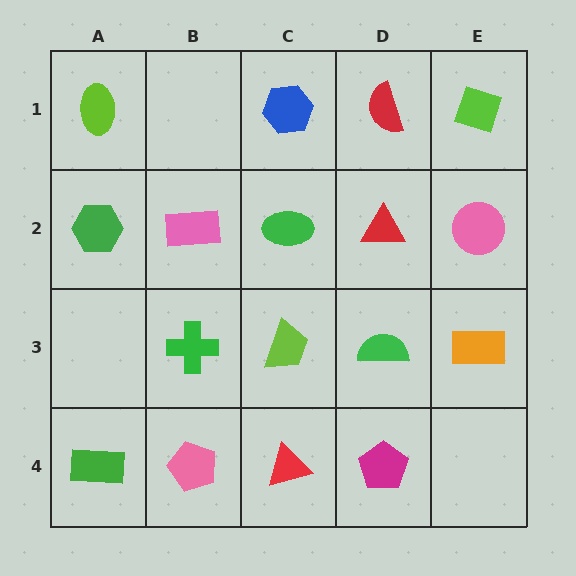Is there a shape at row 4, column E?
No, that cell is empty.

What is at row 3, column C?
A lime trapezoid.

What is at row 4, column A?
A green rectangle.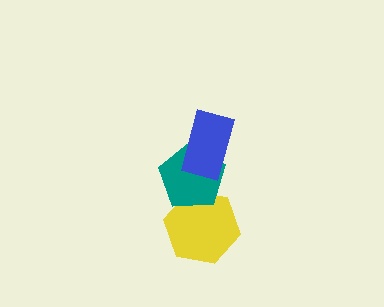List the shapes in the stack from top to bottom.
From top to bottom: the blue rectangle, the teal pentagon, the yellow hexagon.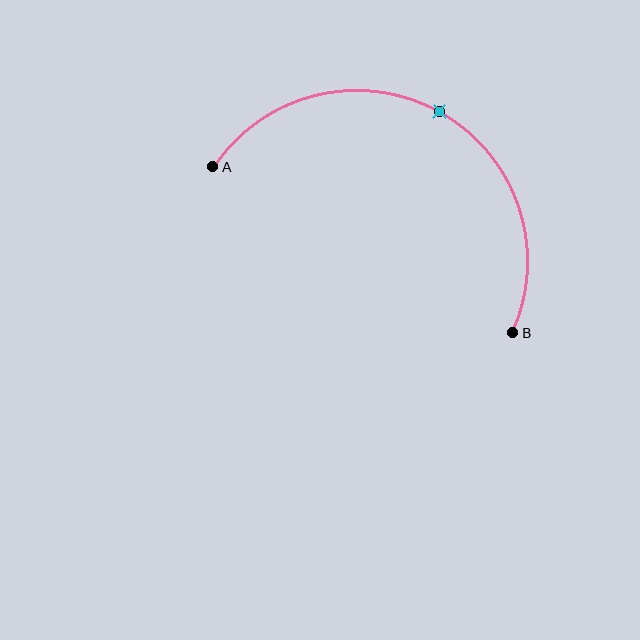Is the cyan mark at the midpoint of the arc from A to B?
Yes. The cyan mark lies on the arc at equal arc-length from both A and B — it is the arc midpoint.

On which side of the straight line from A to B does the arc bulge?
The arc bulges above the straight line connecting A and B.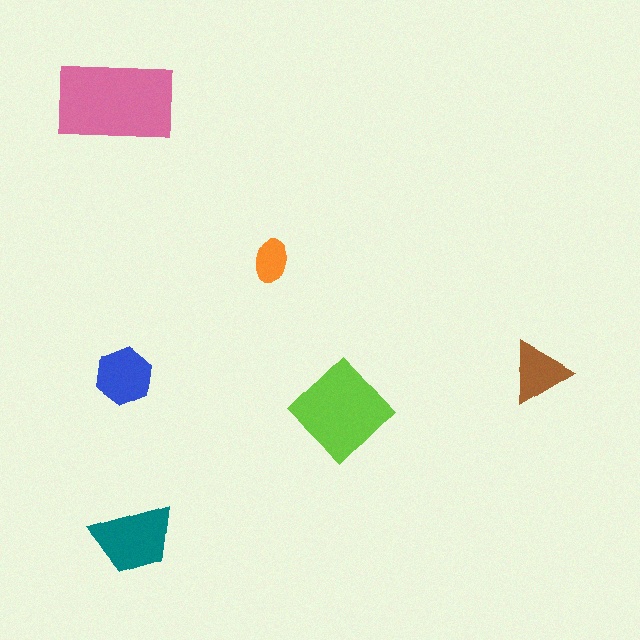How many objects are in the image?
There are 6 objects in the image.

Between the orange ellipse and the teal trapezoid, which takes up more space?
The teal trapezoid.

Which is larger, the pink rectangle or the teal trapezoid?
The pink rectangle.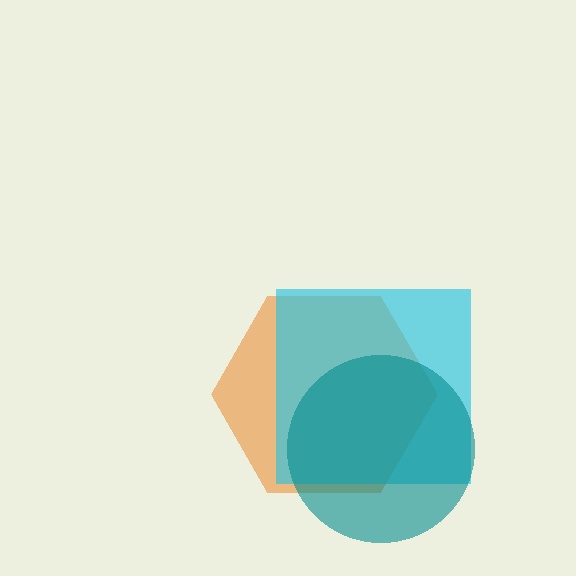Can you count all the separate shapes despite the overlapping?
Yes, there are 3 separate shapes.